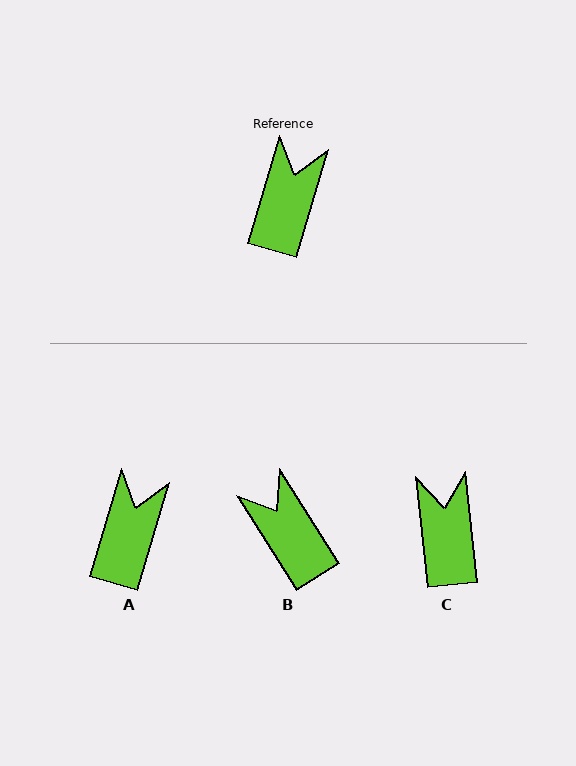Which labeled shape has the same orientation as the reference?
A.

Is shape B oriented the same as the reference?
No, it is off by about 49 degrees.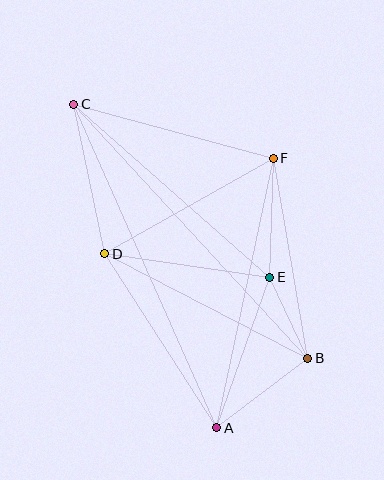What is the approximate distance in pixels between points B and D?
The distance between B and D is approximately 228 pixels.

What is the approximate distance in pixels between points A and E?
The distance between A and E is approximately 159 pixels.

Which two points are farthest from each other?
Points A and C are farthest from each other.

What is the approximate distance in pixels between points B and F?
The distance between B and F is approximately 203 pixels.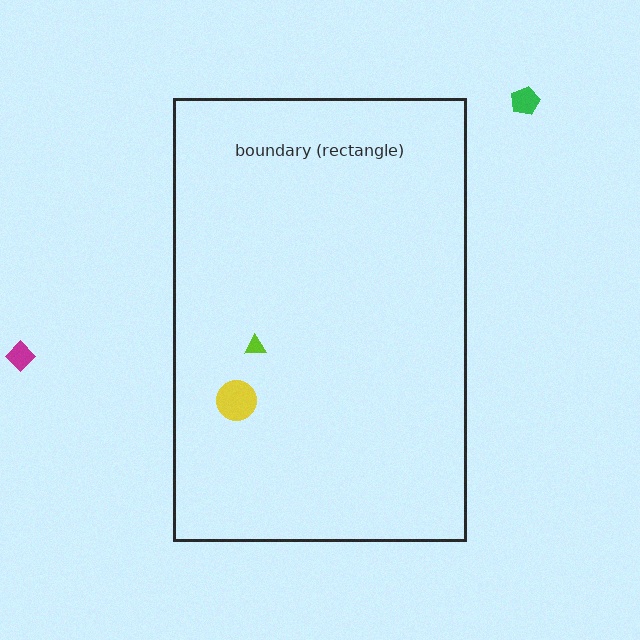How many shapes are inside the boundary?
2 inside, 2 outside.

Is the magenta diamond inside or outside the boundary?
Outside.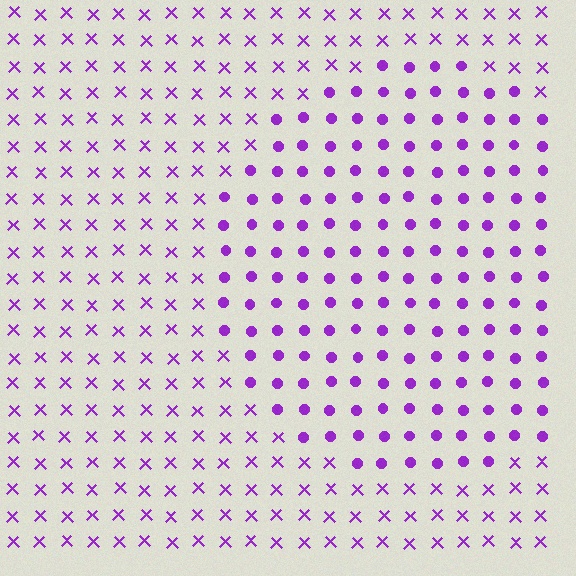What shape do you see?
I see a circle.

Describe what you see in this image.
The image is filled with small purple elements arranged in a uniform grid. A circle-shaped region contains circles, while the surrounding area contains X marks. The boundary is defined purely by the change in element shape.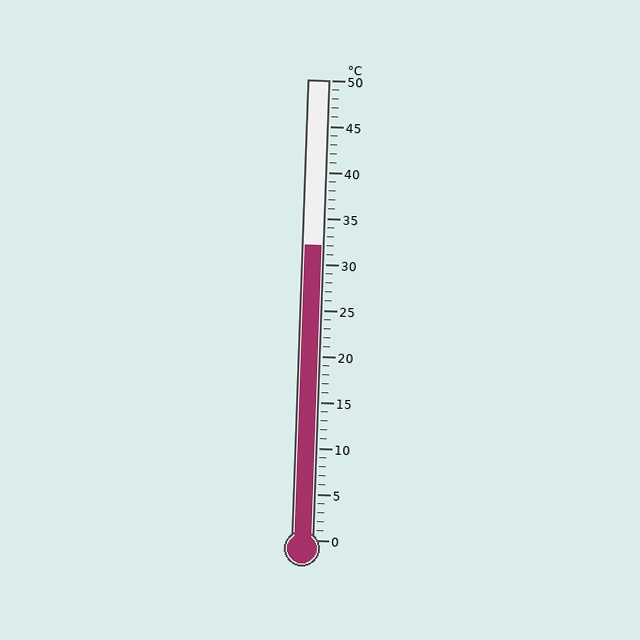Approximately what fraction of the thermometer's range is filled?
The thermometer is filled to approximately 65% of its range.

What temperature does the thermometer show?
The thermometer shows approximately 32°C.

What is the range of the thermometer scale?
The thermometer scale ranges from 0°C to 50°C.